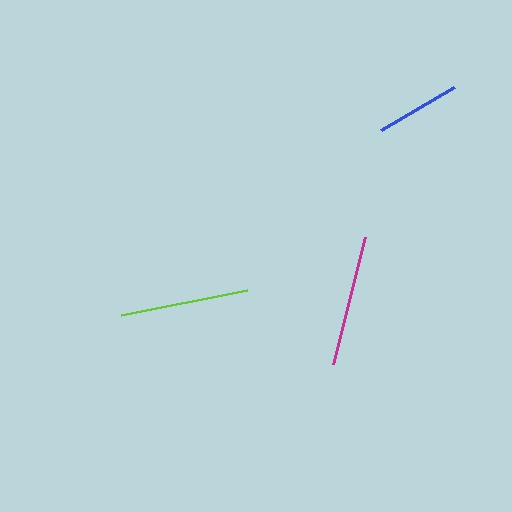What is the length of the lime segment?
The lime segment is approximately 128 pixels long.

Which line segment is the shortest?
The blue line is the shortest at approximately 85 pixels.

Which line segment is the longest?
The magenta line is the longest at approximately 132 pixels.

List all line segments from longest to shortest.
From longest to shortest: magenta, lime, blue.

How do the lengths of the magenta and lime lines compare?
The magenta and lime lines are approximately the same length.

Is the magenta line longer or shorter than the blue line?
The magenta line is longer than the blue line.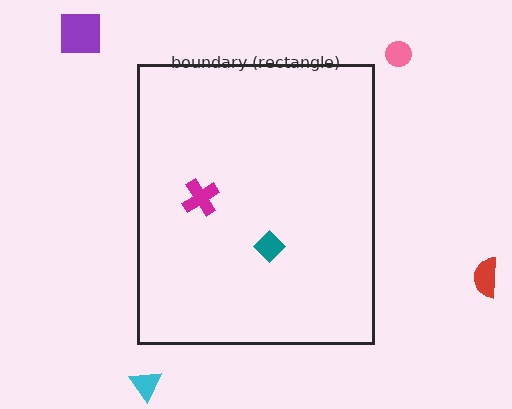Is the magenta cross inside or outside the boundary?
Inside.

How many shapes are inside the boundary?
2 inside, 4 outside.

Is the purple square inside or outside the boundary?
Outside.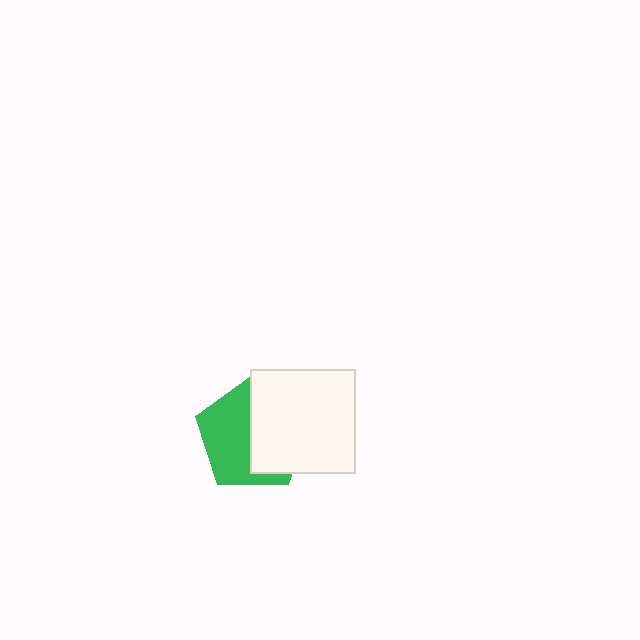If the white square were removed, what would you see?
You would see the complete green pentagon.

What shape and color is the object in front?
The object in front is a white square.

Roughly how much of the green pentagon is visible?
About half of it is visible (roughly 51%).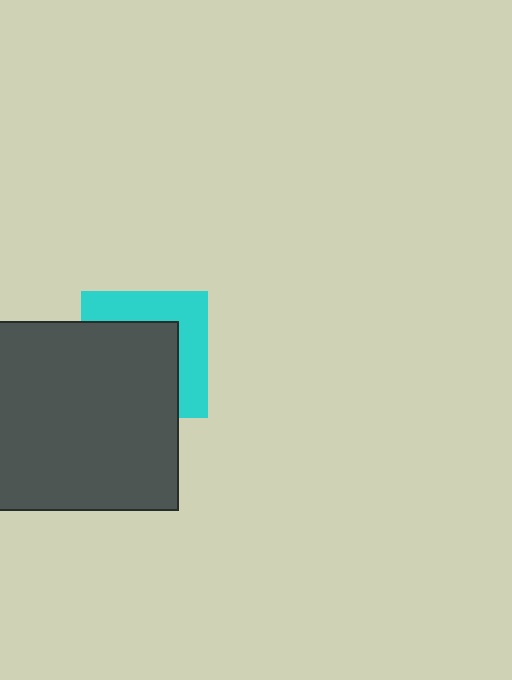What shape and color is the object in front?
The object in front is a dark gray square.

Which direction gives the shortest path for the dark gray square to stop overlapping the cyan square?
Moving toward the lower-left gives the shortest separation.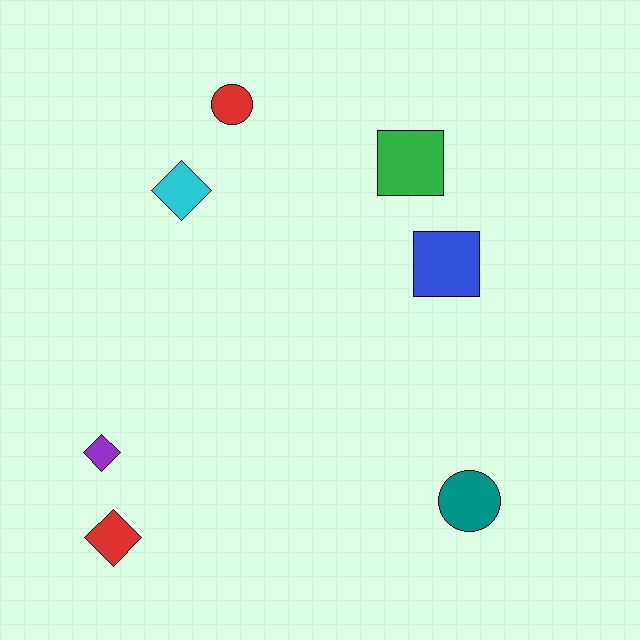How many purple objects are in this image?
There is 1 purple object.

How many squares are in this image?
There are 2 squares.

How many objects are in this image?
There are 7 objects.